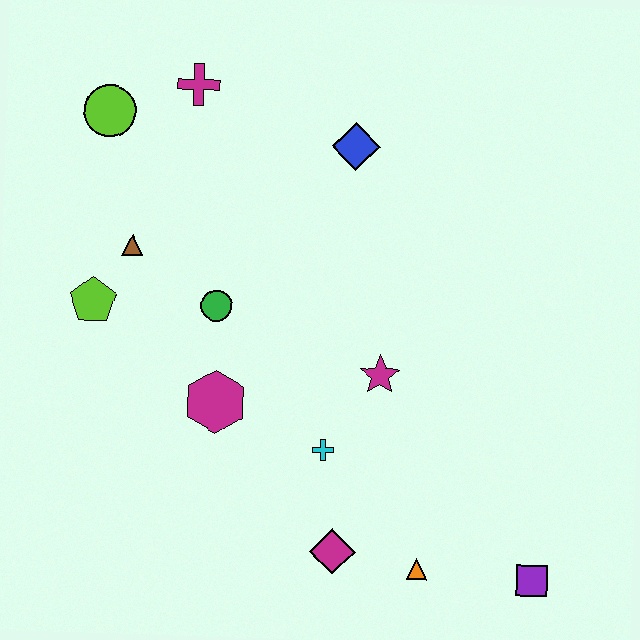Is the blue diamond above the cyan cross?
Yes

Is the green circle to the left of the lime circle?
No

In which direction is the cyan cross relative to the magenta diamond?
The cyan cross is above the magenta diamond.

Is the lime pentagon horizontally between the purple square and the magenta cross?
No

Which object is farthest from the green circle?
The purple square is farthest from the green circle.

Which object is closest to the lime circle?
The magenta cross is closest to the lime circle.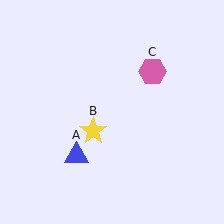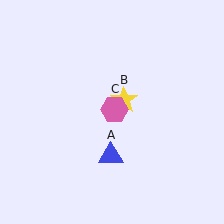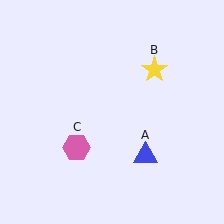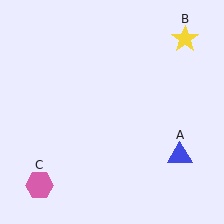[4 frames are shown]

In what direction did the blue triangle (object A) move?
The blue triangle (object A) moved right.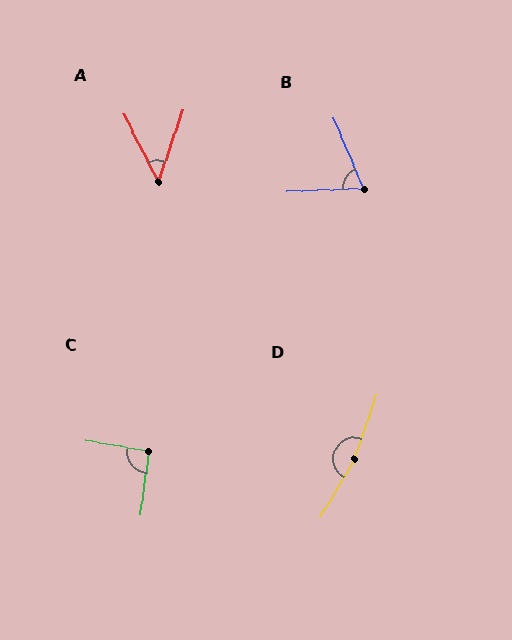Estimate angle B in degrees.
Approximately 69 degrees.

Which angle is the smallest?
A, at approximately 46 degrees.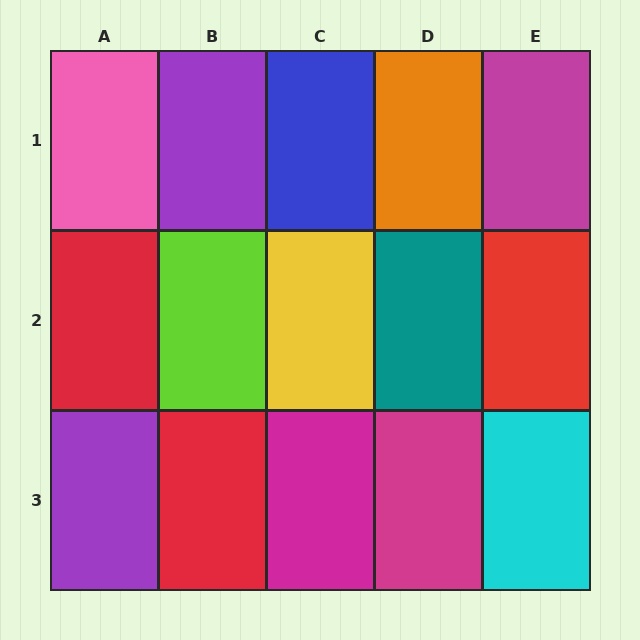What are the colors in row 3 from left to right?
Purple, red, magenta, magenta, cyan.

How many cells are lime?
1 cell is lime.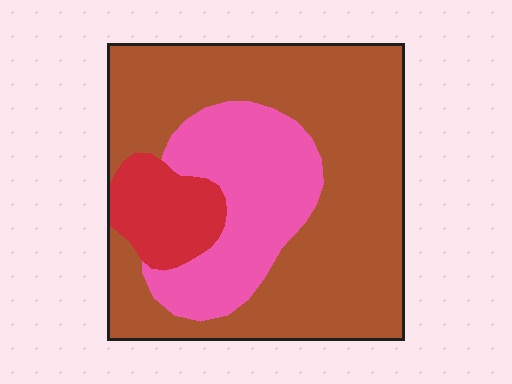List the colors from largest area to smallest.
From largest to smallest: brown, pink, red.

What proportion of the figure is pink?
Pink takes up between a sixth and a third of the figure.